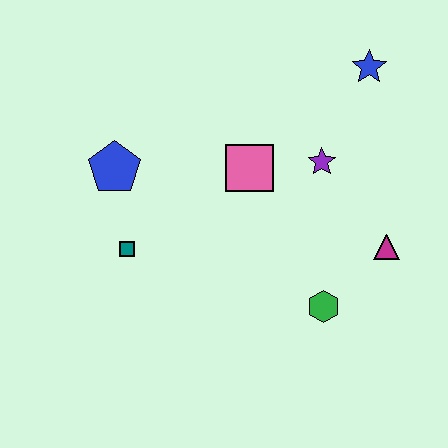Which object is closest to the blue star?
The purple star is closest to the blue star.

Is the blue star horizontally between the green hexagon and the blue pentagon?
No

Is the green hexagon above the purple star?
No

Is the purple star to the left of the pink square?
No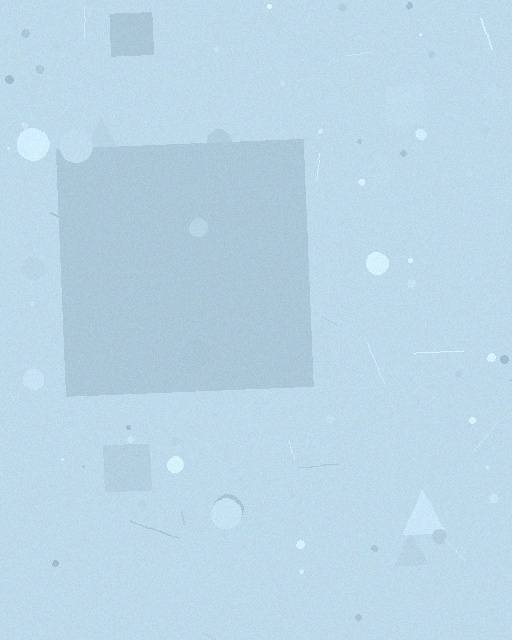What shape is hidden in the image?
A square is hidden in the image.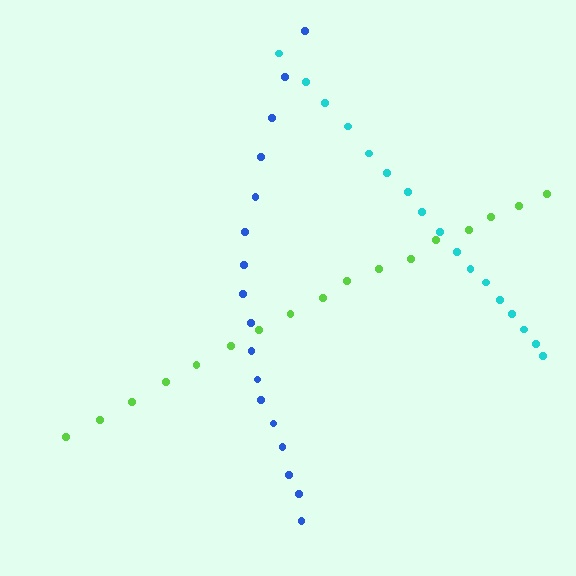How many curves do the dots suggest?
There are 3 distinct paths.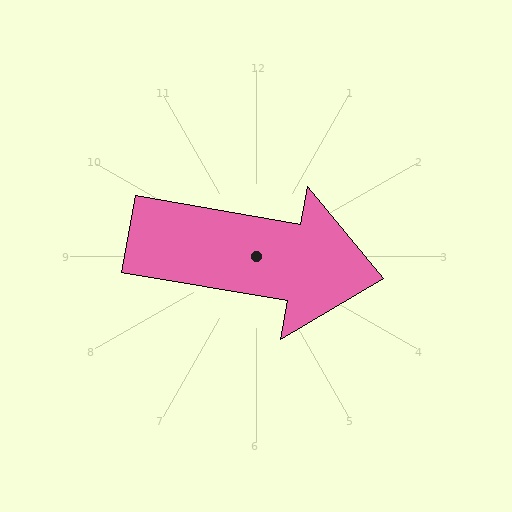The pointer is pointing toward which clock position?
Roughly 3 o'clock.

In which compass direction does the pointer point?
East.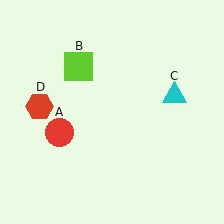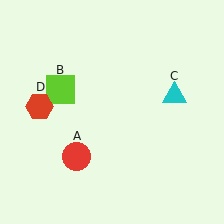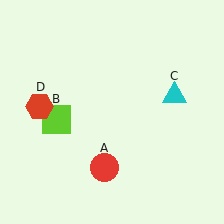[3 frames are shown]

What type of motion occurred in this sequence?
The red circle (object A), lime square (object B) rotated counterclockwise around the center of the scene.